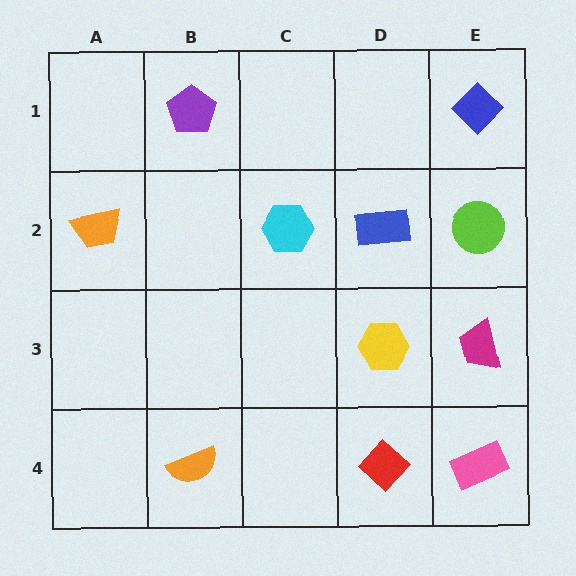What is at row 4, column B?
An orange semicircle.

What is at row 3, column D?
A yellow hexagon.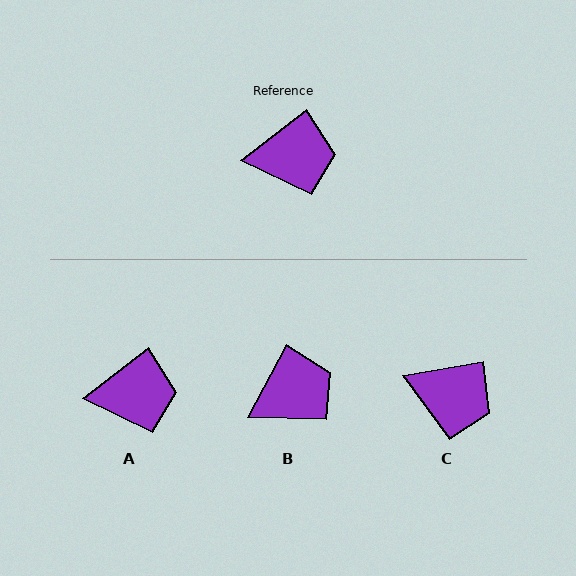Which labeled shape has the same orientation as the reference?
A.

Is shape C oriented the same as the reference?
No, it is off by about 27 degrees.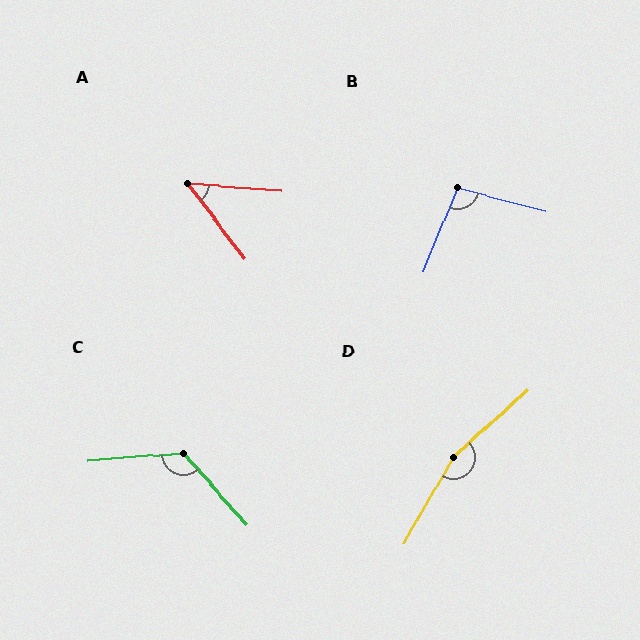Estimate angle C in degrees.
Approximately 127 degrees.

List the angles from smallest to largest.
A (48°), B (97°), C (127°), D (162°).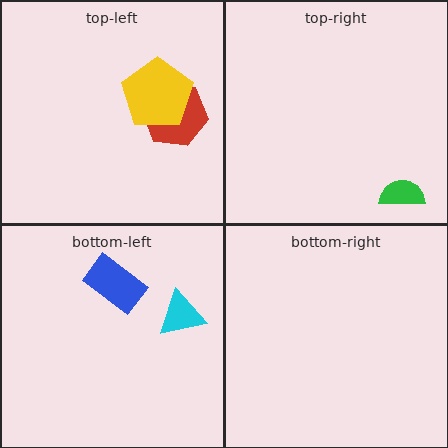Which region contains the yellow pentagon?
The top-left region.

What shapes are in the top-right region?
The green semicircle.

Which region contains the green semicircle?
The top-right region.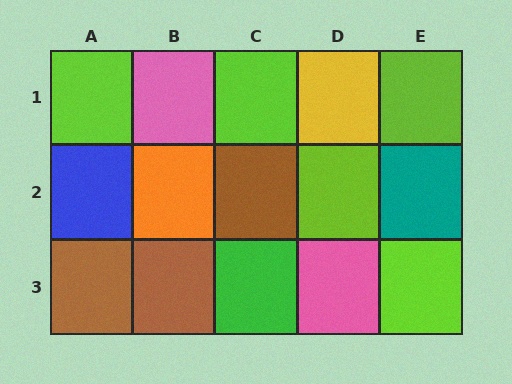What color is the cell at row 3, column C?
Green.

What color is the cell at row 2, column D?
Lime.